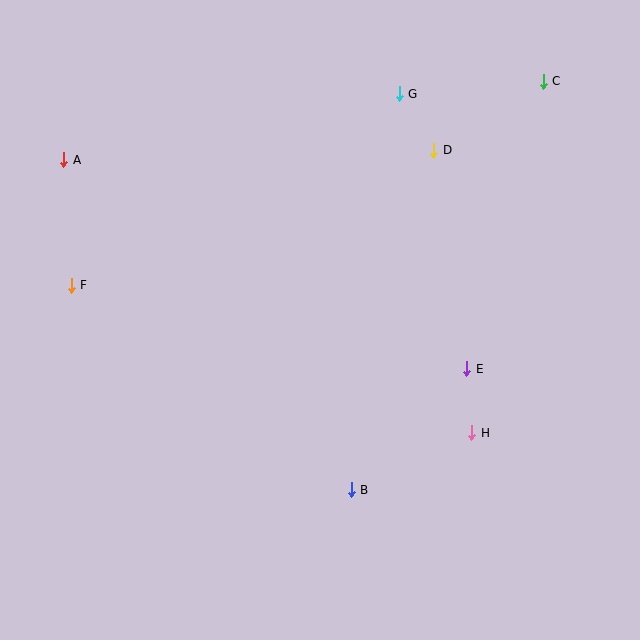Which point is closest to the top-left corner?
Point A is closest to the top-left corner.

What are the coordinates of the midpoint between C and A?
The midpoint between C and A is at (303, 120).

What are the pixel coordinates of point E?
Point E is at (467, 369).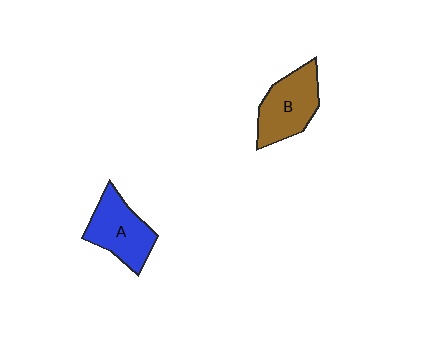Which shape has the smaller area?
Shape A (blue).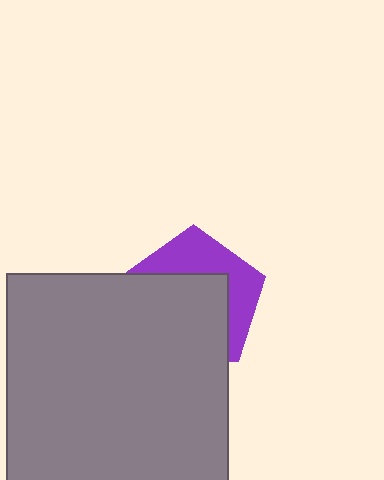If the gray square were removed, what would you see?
You would see the complete purple pentagon.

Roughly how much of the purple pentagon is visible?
A small part of it is visible (roughly 39%).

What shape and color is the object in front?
The object in front is a gray square.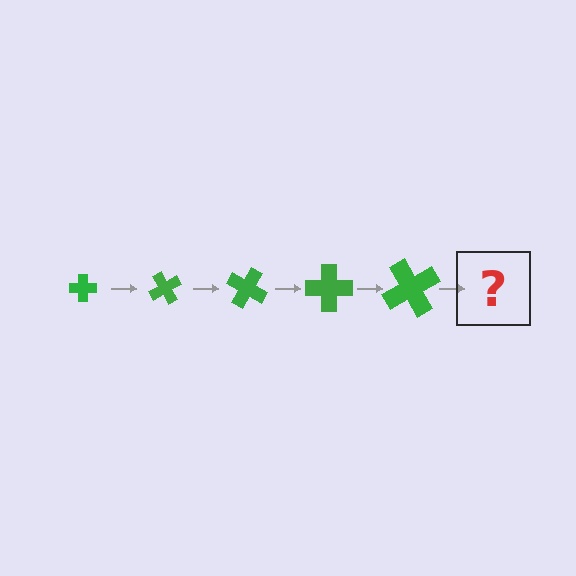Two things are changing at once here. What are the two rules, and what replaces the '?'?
The two rules are that the cross grows larger each step and it rotates 60 degrees each step. The '?' should be a cross, larger than the previous one and rotated 300 degrees from the start.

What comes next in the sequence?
The next element should be a cross, larger than the previous one and rotated 300 degrees from the start.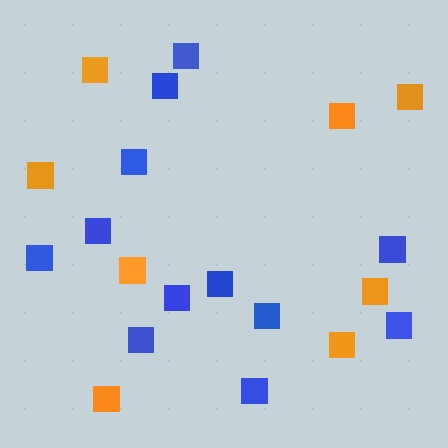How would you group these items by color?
There are 2 groups: one group of orange squares (8) and one group of blue squares (12).